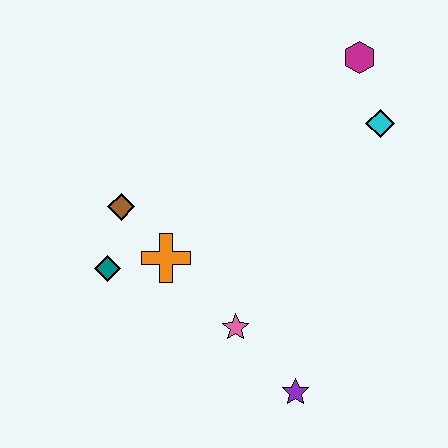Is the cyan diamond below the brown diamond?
No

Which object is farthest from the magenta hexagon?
The purple star is farthest from the magenta hexagon.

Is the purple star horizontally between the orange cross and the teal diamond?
No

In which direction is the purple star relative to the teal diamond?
The purple star is to the right of the teal diamond.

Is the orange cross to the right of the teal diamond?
Yes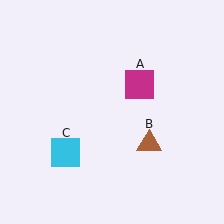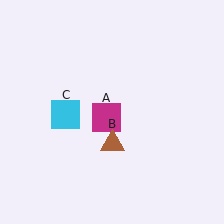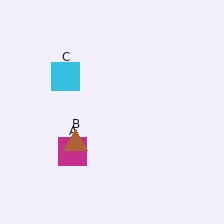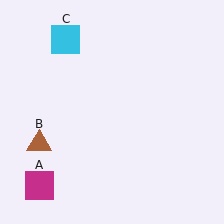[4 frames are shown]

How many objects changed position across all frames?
3 objects changed position: magenta square (object A), brown triangle (object B), cyan square (object C).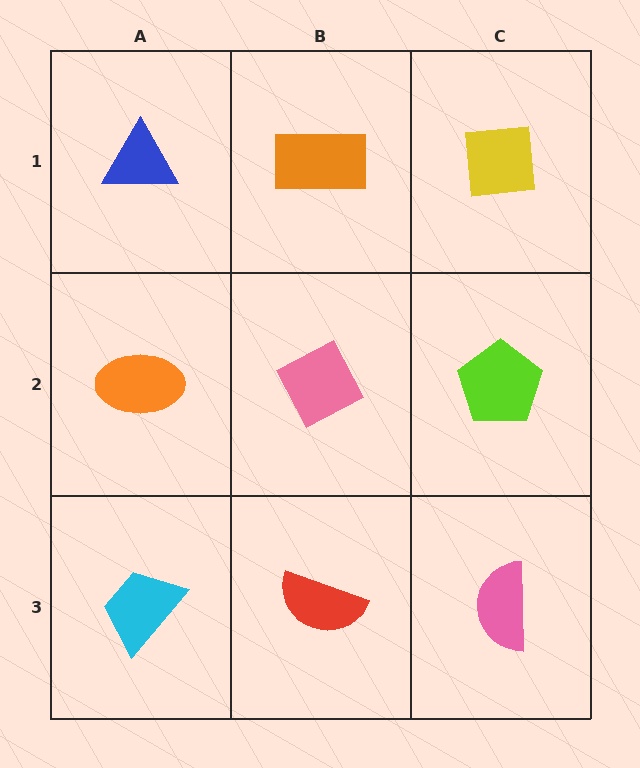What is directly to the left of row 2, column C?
A pink diamond.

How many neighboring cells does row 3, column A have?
2.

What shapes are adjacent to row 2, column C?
A yellow square (row 1, column C), a pink semicircle (row 3, column C), a pink diamond (row 2, column B).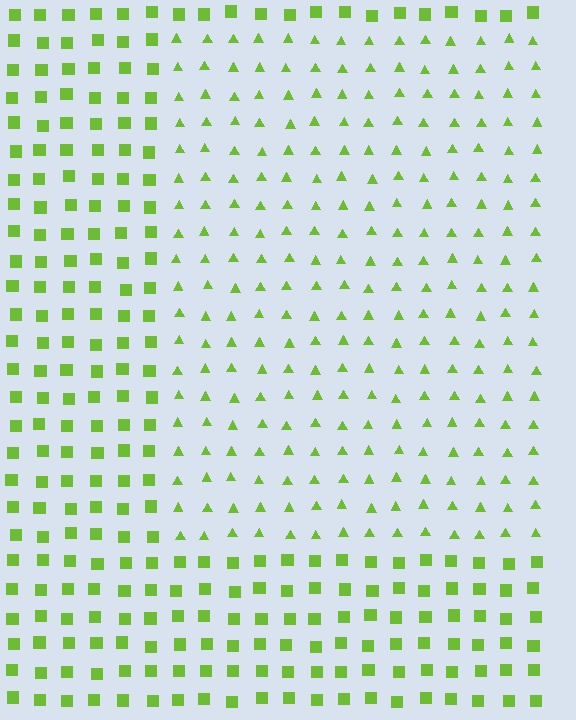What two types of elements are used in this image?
The image uses triangles inside the rectangle region and squares outside it.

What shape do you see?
I see a rectangle.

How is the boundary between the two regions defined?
The boundary is defined by a change in element shape: triangles inside vs. squares outside. All elements share the same color and spacing.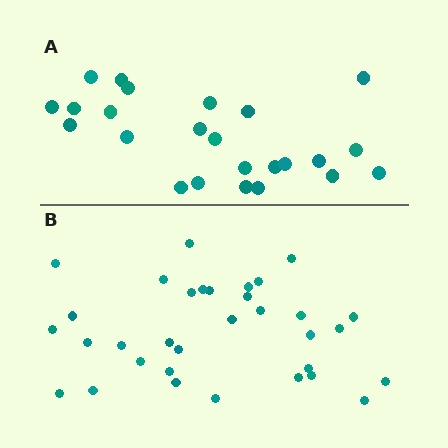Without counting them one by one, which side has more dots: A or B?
Region B (the bottom region) has more dots.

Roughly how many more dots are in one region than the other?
Region B has roughly 8 or so more dots than region A.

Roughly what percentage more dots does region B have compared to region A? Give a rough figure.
About 40% more.